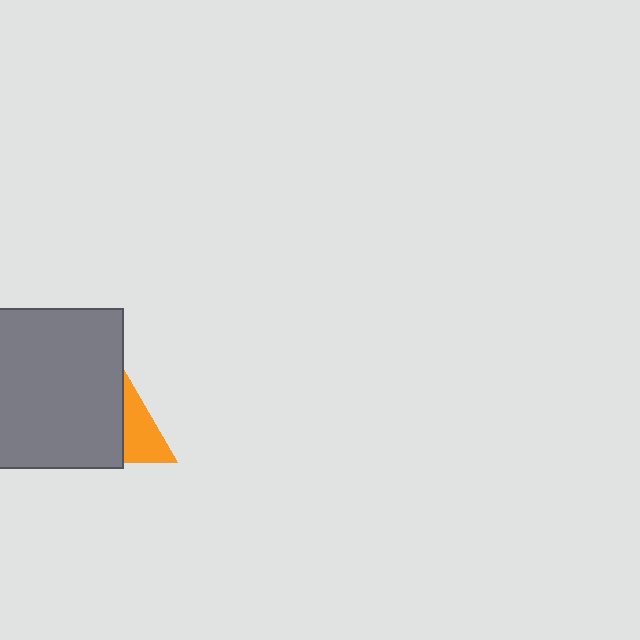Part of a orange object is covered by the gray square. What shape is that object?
It is a triangle.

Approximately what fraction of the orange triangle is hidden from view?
Roughly 52% of the orange triangle is hidden behind the gray square.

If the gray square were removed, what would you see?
You would see the complete orange triangle.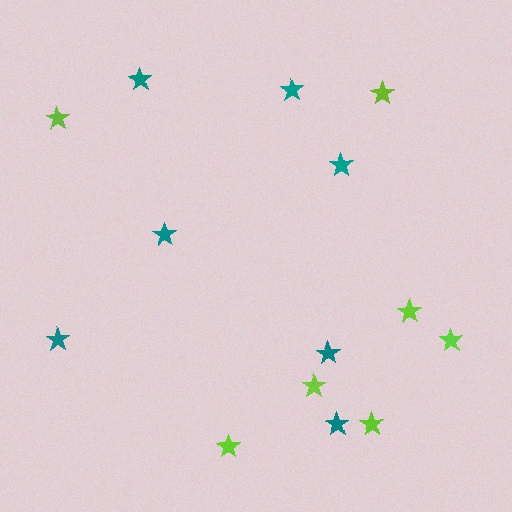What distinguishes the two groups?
There are 2 groups: one group of teal stars (7) and one group of lime stars (7).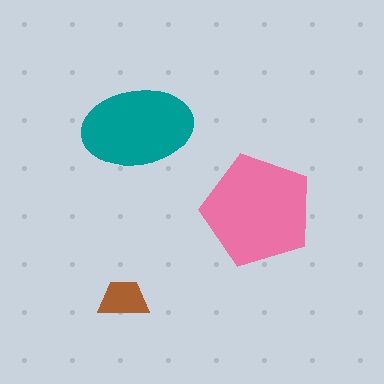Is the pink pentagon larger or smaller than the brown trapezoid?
Larger.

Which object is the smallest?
The brown trapezoid.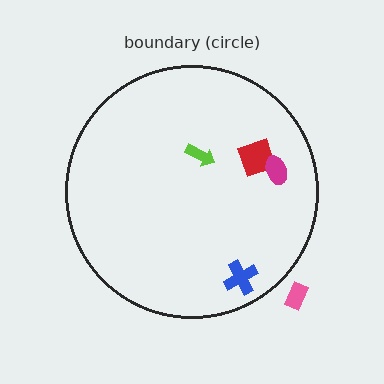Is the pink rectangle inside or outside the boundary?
Outside.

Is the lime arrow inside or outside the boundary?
Inside.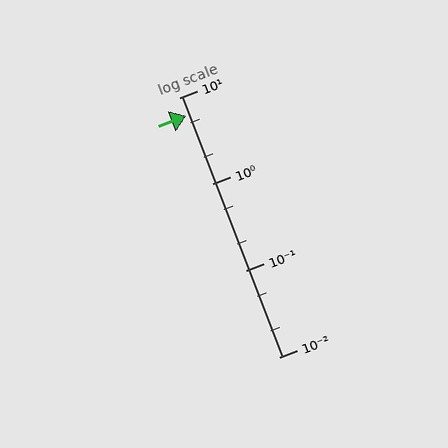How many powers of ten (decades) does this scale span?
The scale spans 3 decades, from 0.01 to 10.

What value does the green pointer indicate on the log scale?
The pointer indicates approximately 6.2.